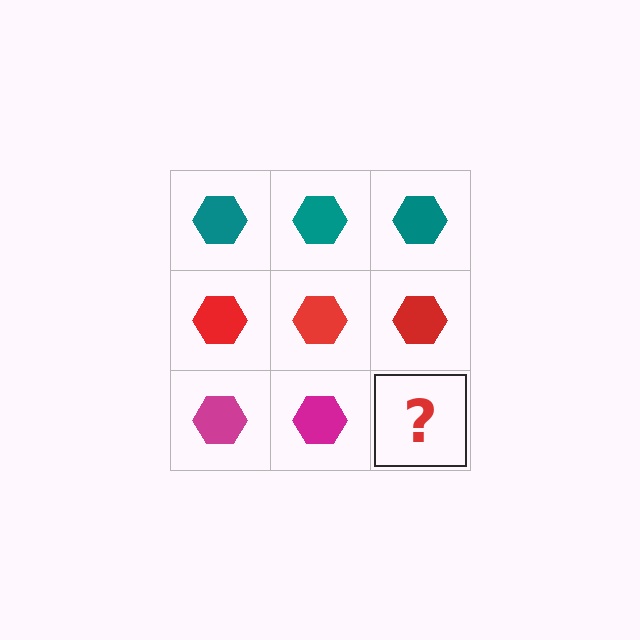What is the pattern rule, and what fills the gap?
The rule is that each row has a consistent color. The gap should be filled with a magenta hexagon.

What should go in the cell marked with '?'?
The missing cell should contain a magenta hexagon.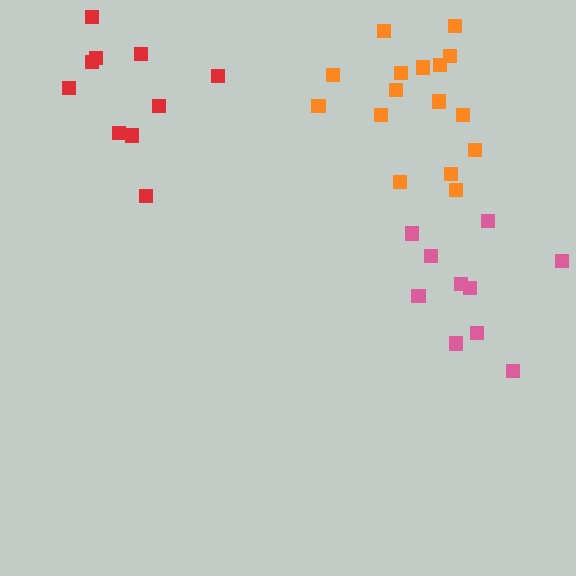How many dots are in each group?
Group 1: 10 dots, Group 2: 10 dots, Group 3: 16 dots (36 total).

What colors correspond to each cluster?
The clusters are colored: red, pink, orange.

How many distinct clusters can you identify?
There are 3 distinct clusters.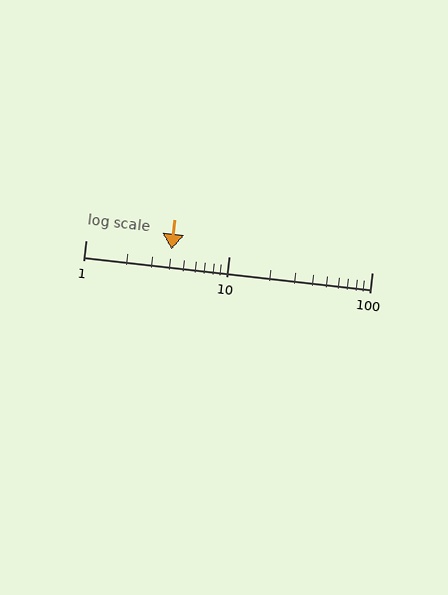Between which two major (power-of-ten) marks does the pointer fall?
The pointer is between 1 and 10.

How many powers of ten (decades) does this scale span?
The scale spans 2 decades, from 1 to 100.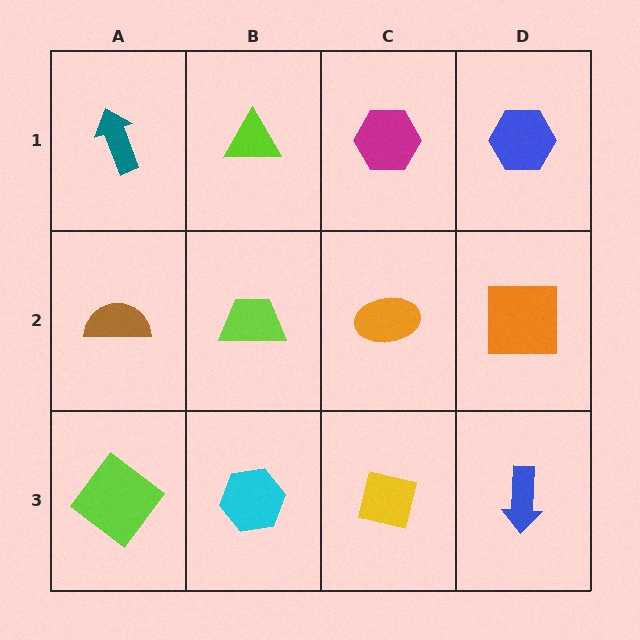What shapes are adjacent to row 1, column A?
A brown semicircle (row 2, column A), a lime triangle (row 1, column B).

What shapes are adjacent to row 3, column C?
An orange ellipse (row 2, column C), a cyan hexagon (row 3, column B), a blue arrow (row 3, column D).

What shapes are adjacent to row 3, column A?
A brown semicircle (row 2, column A), a cyan hexagon (row 3, column B).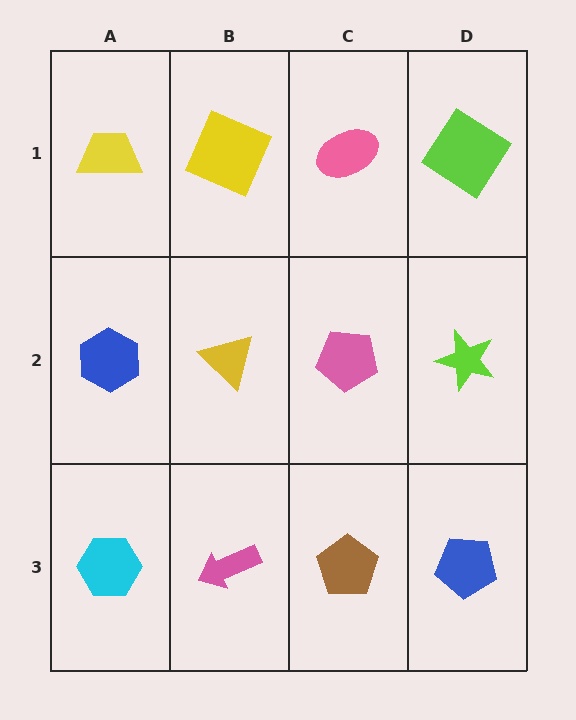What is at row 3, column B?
A pink arrow.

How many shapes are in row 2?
4 shapes.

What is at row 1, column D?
A lime diamond.